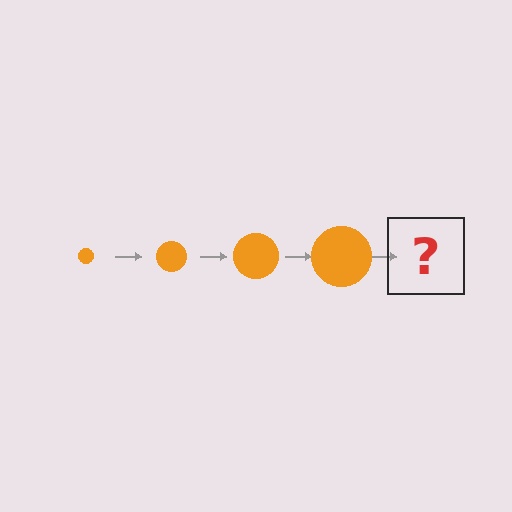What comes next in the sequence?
The next element should be an orange circle, larger than the previous one.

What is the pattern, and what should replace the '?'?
The pattern is that the circle gets progressively larger each step. The '?' should be an orange circle, larger than the previous one.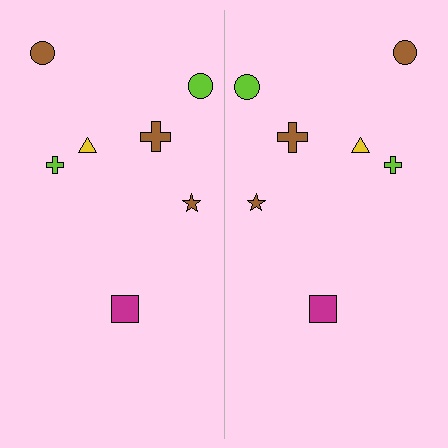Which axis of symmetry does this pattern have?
The pattern has a vertical axis of symmetry running through the center of the image.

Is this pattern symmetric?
Yes, this pattern has bilateral (reflection) symmetry.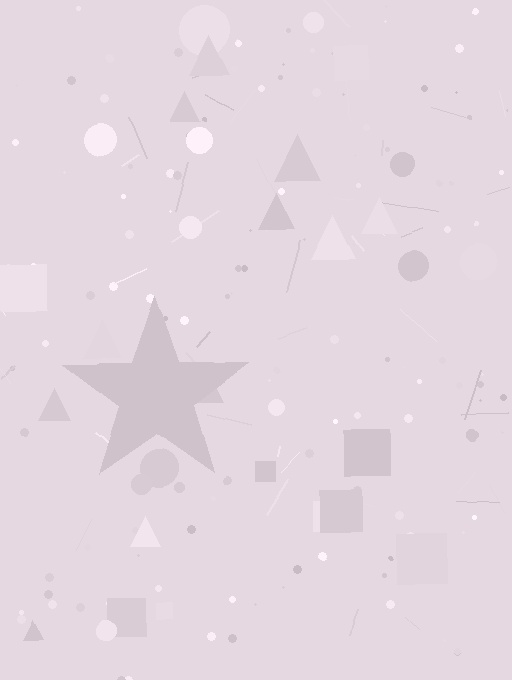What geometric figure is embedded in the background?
A star is embedded in the background.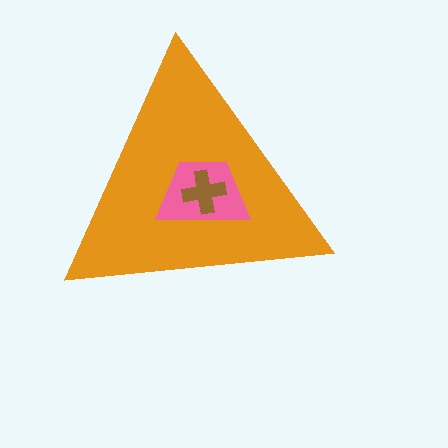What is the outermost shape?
The orange triangle.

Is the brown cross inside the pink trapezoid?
Yes.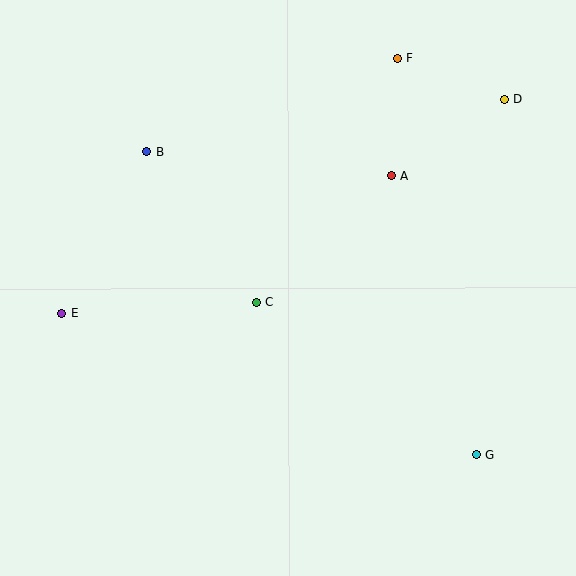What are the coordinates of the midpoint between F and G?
The midpoint between F and G is at (437, 257).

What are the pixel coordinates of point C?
Point C is at (256, 302).